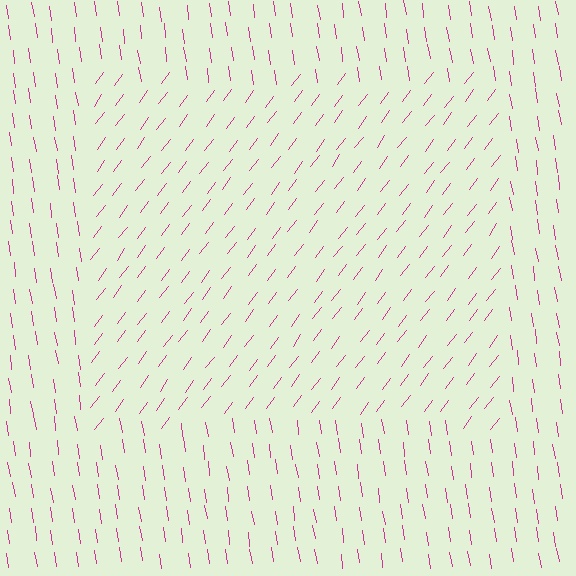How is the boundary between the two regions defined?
The boundary is defined purely by a change in line orientation (approximately 45 degrees difference). All lines are the same color and thickness.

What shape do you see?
I see a rectangle.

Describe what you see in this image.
The image is filled with small magenta line segments. A rectangle region in the image has lines oriented differently from the surrounding lines, creating a visible texture boundary.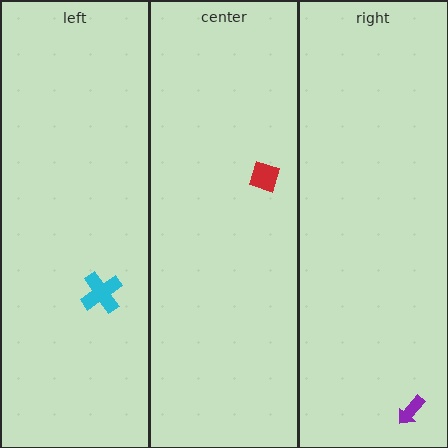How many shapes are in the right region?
1.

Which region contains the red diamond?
The center region.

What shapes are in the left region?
The cyan cross.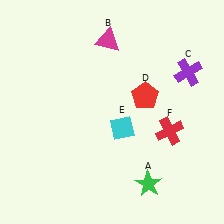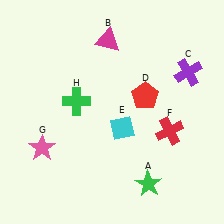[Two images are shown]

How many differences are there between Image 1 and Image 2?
There are 2 differences between the two images.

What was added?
A pink star (G), a green cross (H) were added in Image 2.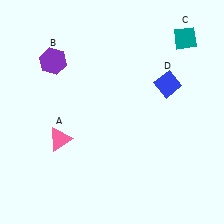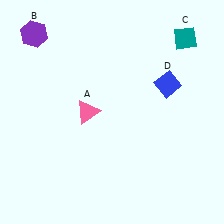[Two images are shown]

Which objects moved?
The objects that moved are: the pink triangle (A), the purple hexagon (B).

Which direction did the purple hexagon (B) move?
The purple hexagon (B) moved up.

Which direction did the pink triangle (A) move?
The pink triangle (A) moved right.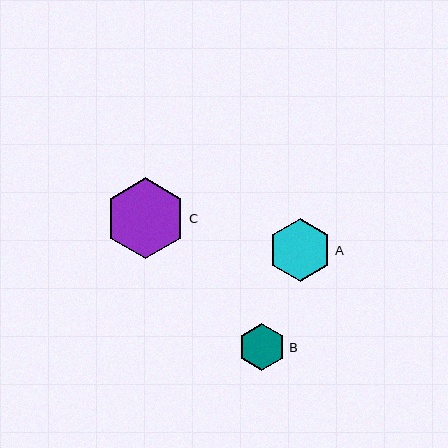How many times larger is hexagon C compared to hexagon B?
Hexagon C is approximately 1.7 times the size of hexagon B.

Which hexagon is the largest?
Hexagon C is the largest with a size of approximately 81 pixels.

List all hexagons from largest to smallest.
From largest to smallest: C, A, B.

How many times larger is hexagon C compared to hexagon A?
Hexagon C is approximately 1.3 times the size of hexagon A.